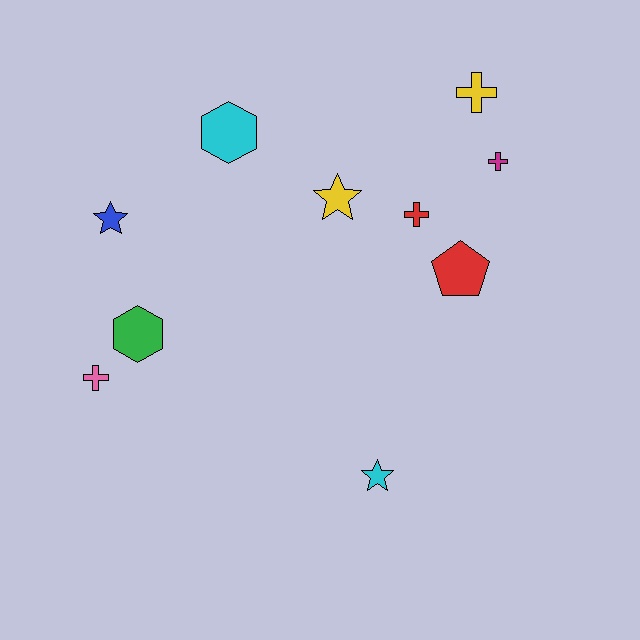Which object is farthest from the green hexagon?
The yellow cross is farthest from the green hexagon.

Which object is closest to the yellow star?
The red cross is closest to the yellow star.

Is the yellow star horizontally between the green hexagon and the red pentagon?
Yes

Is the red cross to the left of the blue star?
No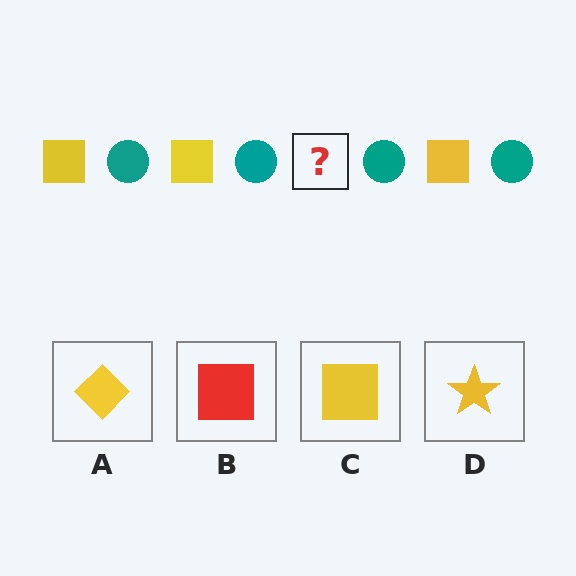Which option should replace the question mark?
Option C.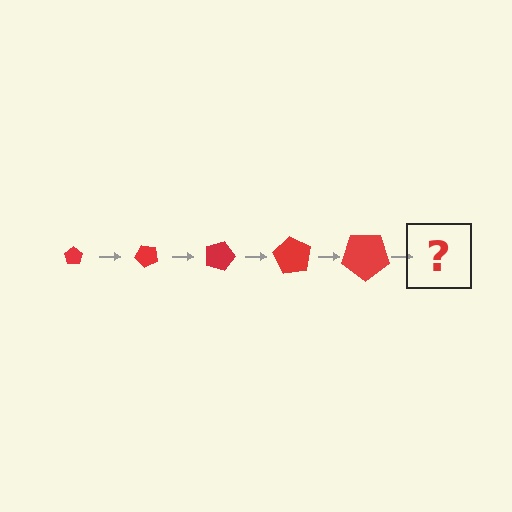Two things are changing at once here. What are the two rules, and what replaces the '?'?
The two rules are that the pentagon grows larger each step and it rotates 45 degrees each step. The '?' should be a pentagon, larger than the previous one and rotated 225 degrees from the start.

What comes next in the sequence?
The next element should be a pentagon, larger than the previous one and rotated 225 degrees from the start.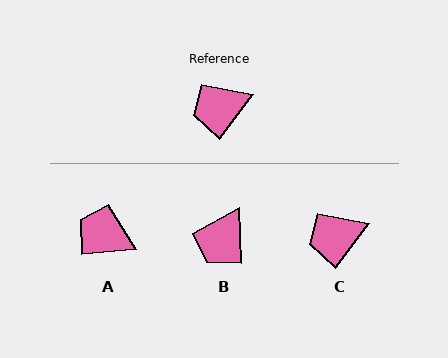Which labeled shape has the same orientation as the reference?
C.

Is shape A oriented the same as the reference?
No, it is off by about 47 degrees.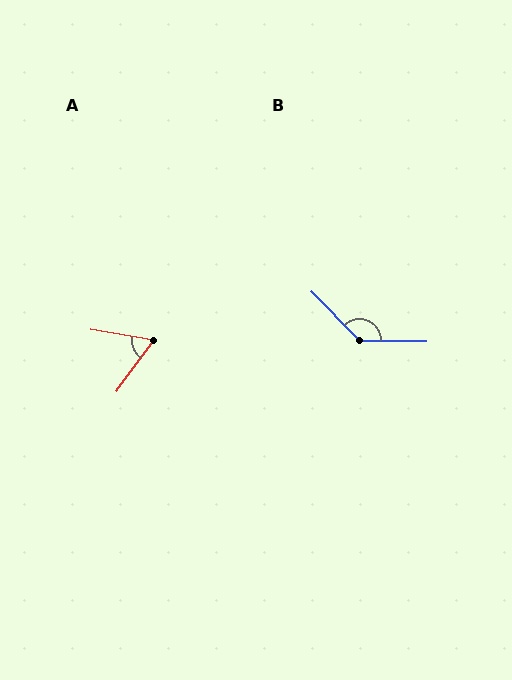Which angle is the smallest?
A, at approximately 63 degrees.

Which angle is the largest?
B, at approximately 135 degrees.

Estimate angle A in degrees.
Approximately 63 degrees.